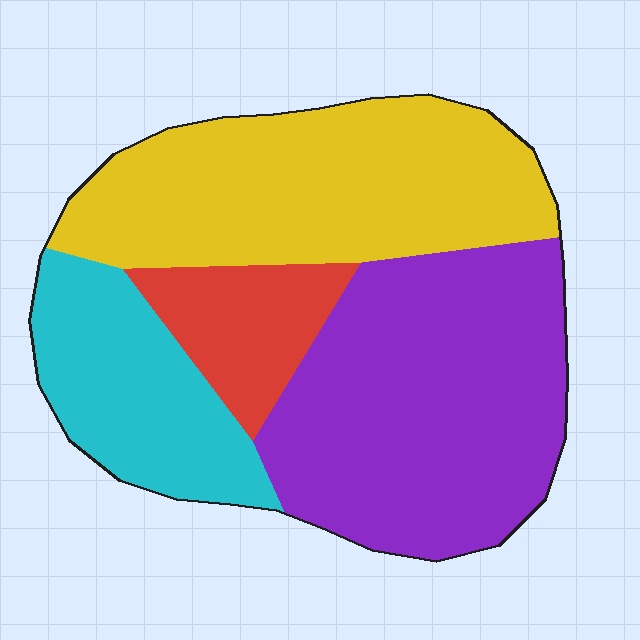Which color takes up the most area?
Purple, at roughly 40%.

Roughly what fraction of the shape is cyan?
Cyan covers 18% of the shape.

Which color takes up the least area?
Red, at roughly 10%.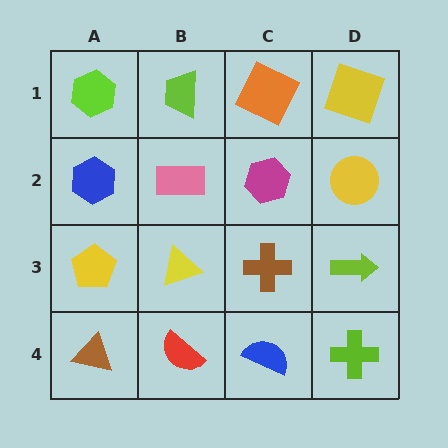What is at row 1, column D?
A yellow square.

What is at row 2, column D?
A yellow circle.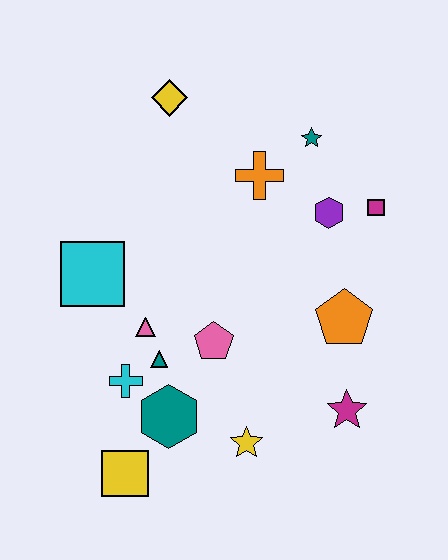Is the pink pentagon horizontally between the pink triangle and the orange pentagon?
Yes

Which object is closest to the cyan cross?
The teal triangle is closest to the cyan cross.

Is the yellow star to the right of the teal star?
No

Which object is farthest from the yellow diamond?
The yellow square is farthest from the yellow diamond.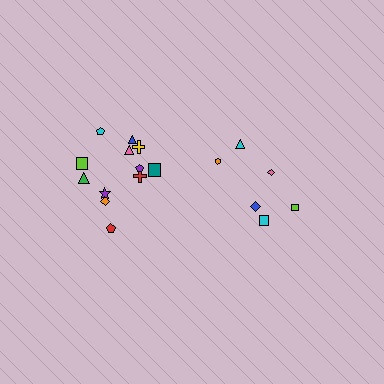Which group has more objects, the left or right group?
The left group.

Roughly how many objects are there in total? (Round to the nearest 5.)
Roughly 20 objects in total.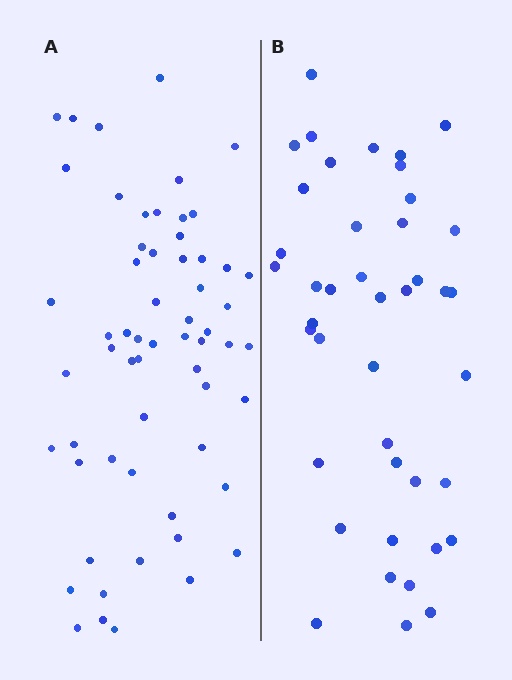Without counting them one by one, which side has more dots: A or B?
Region A (the left region) has more dots.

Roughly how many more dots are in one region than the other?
Region A has approximately 20 more dots than region B.